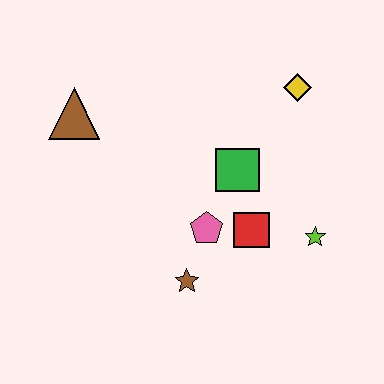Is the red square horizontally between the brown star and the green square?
No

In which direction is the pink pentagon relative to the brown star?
The pink pentagon is above the brown star.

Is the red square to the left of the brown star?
No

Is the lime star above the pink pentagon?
No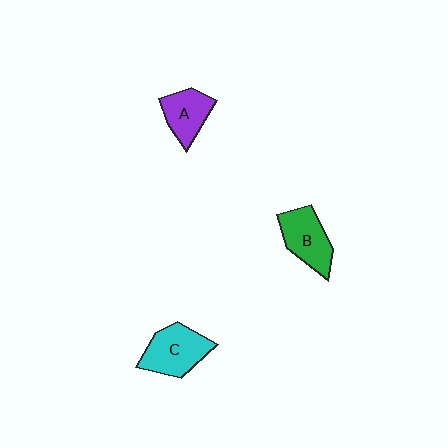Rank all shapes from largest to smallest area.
From largest to smallest: C (cyan), B (green), A (purple).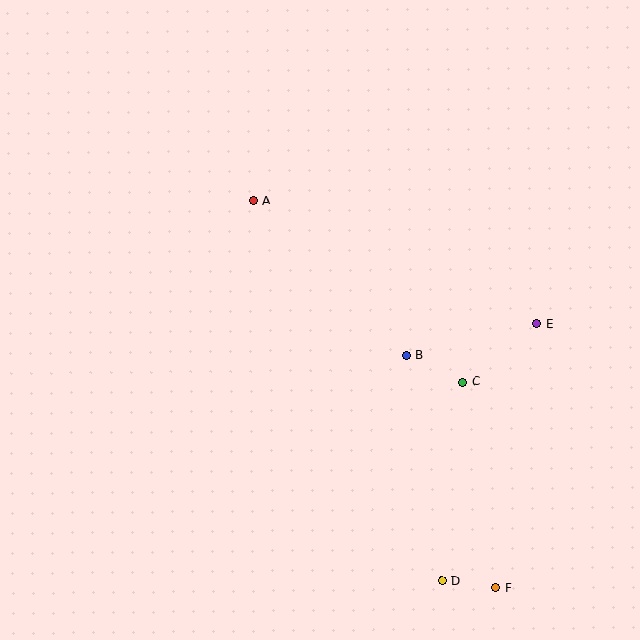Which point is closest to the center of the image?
Point B at (407, 355) is closest to the center.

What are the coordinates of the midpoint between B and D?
The midpoint between B and D is at (424, 468).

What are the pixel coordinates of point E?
Point E is at (537, 324).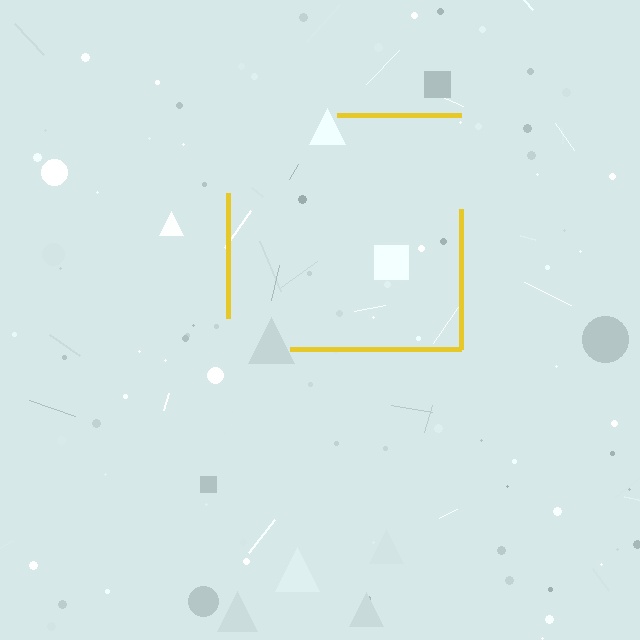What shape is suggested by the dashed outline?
The dashed outline suggests a square.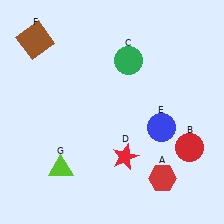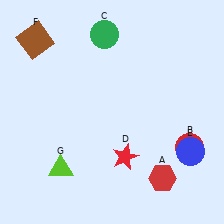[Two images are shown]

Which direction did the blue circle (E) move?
The blue circle (E) moved right.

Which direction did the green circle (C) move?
The green circle (C) moved up.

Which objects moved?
The objects that moved are: the green circle (C), the blue circle (E).